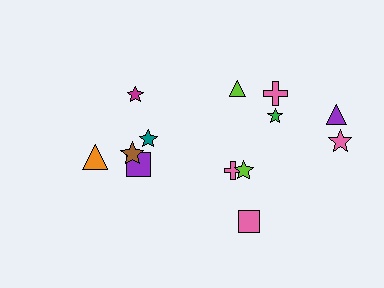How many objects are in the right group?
There are 8 objects.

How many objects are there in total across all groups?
There are 13 objects.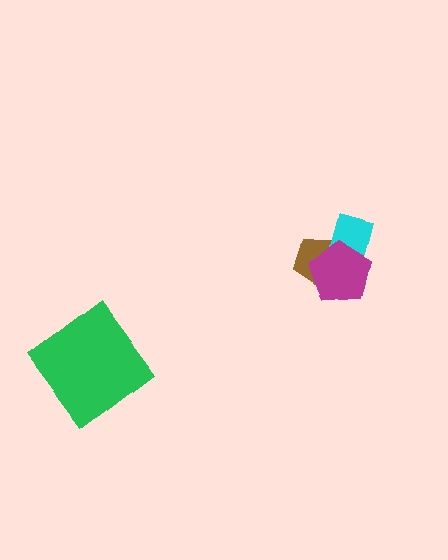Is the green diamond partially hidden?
No, no other shape covers it.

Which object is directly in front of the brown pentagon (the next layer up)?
The cyan rectangle is directly in front of the brown pentagon.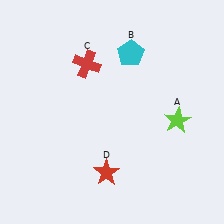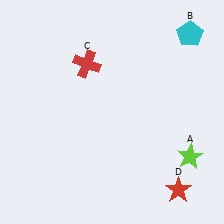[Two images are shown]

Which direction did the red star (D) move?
The red star (D) moved right.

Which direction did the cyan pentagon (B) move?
The cyan pentagon (B) moved right.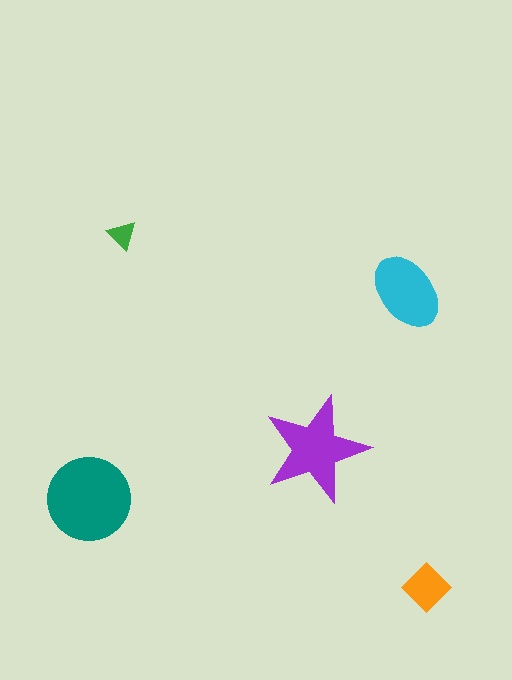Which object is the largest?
The teal circle.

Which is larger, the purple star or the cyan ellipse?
The purple star.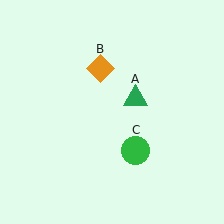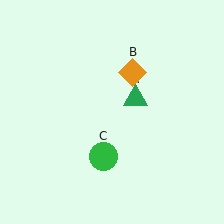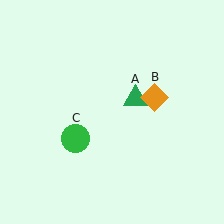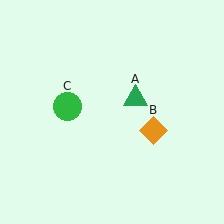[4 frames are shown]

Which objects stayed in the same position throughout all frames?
Green triangle (object A) remained stationary.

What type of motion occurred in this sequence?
The orange diamond (object B), green circle (object C) rotated clockwise around the center of the scene.